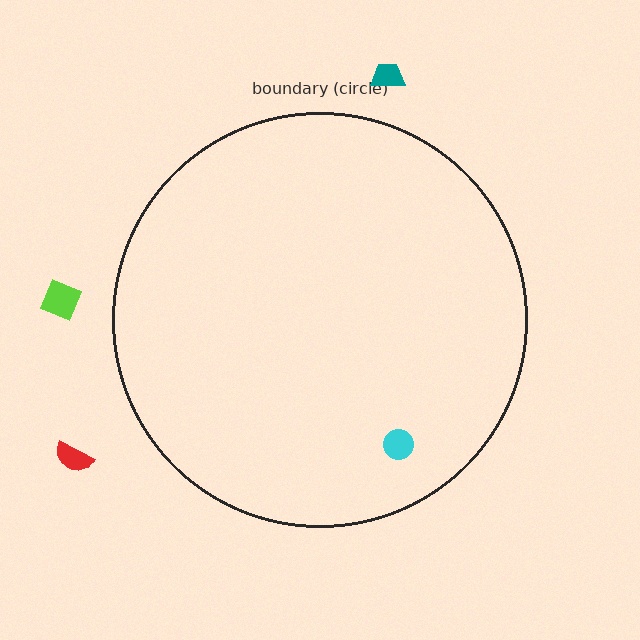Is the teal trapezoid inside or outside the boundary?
Outside.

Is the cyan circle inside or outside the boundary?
Inside.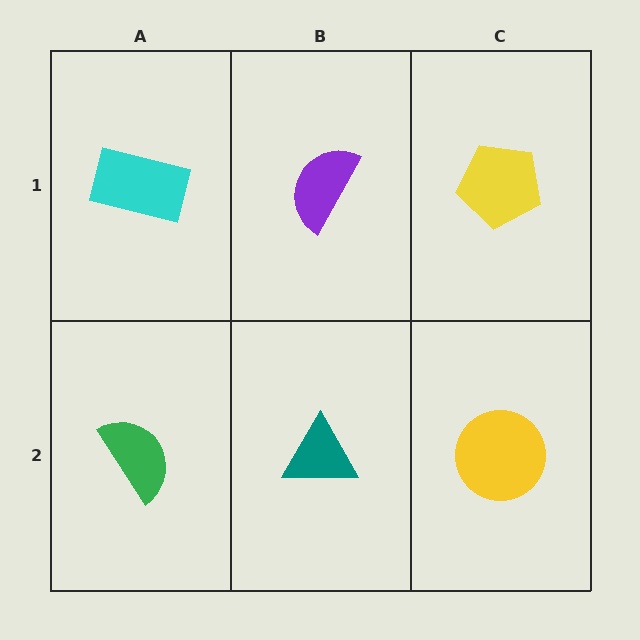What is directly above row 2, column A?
A cyan rectangle.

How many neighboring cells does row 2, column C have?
2.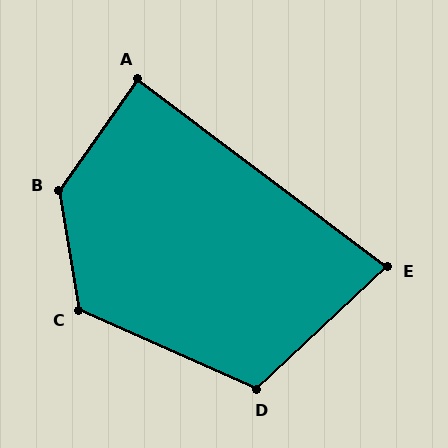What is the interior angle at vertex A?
Approximately 88 degrees (approximately right).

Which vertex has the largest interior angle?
B, at approximately 135 degrees.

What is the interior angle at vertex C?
Approximately 124 degrees (obtuse).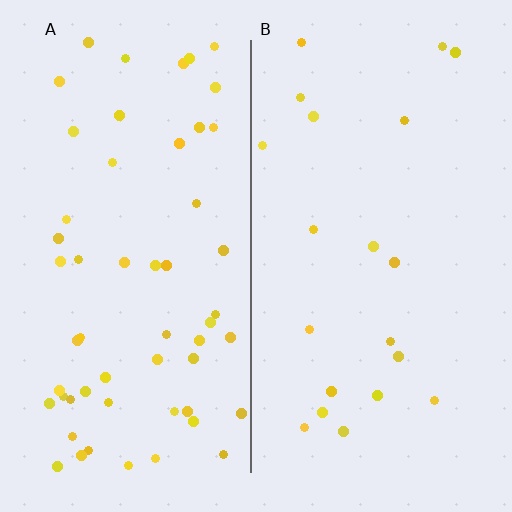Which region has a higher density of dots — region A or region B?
A (the left).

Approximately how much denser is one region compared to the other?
Approximately 2.7× — region A over region B.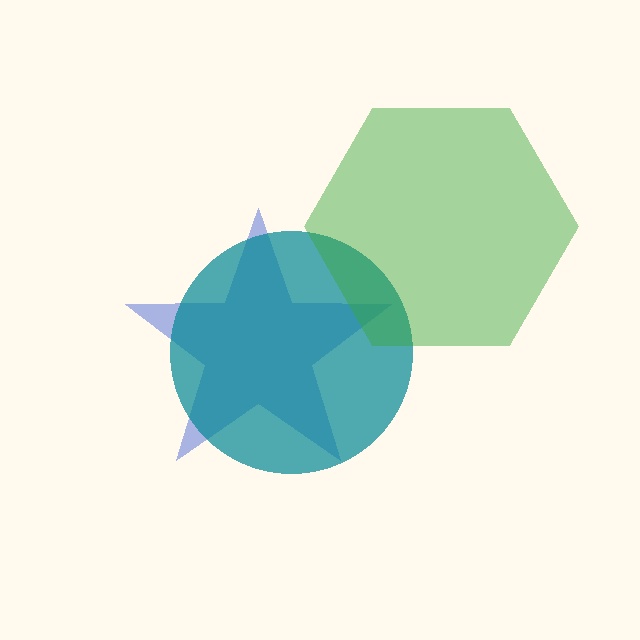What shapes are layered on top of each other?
The layered shapes are: a blue star, a teal circle, a green hexagon.